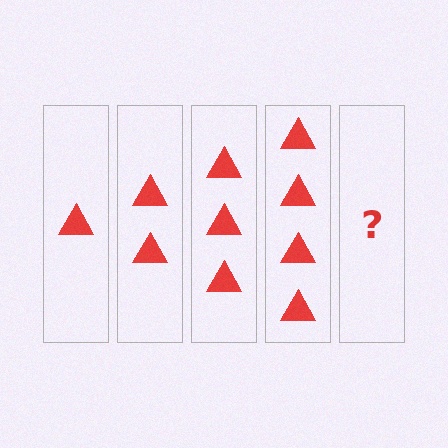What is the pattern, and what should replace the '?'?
The pattern is that each step adds one more triangle. The '?' should be 5 triangles.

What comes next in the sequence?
The next element should be 5 triangles.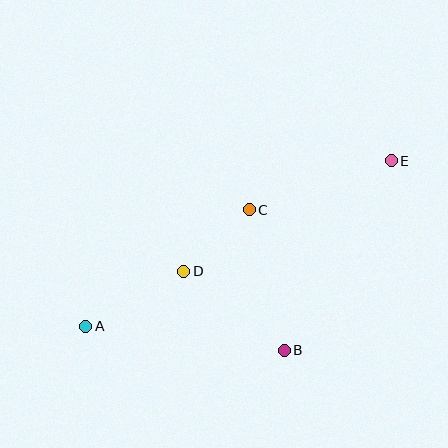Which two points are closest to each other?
Points C and D are closest to each other.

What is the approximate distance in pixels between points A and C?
The distance between A and C is approximately 201 pixels.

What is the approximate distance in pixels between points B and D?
The distance between B and D is approximately 128 pixels.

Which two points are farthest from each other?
Points A and E are farthest from each other.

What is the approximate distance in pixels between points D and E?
The distance between D and E is approximately 235 pixels.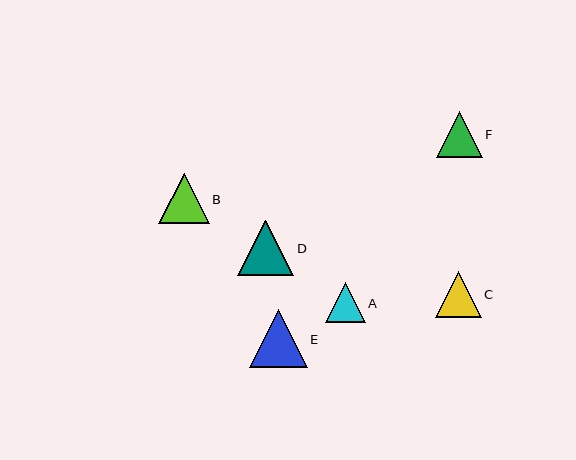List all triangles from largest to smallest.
From largest to smallest: E, D, B, F, C, A.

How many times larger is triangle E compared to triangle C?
Triangle E is approximately 1.3 times the size of triangle C.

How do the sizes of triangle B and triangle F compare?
Triangle B and triangle F are approximately the same size.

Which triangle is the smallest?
Triangle A is the smallest with a size of approximately 40 pixels.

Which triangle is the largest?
Triangle E is the largest with a size of approximately 58 pixels.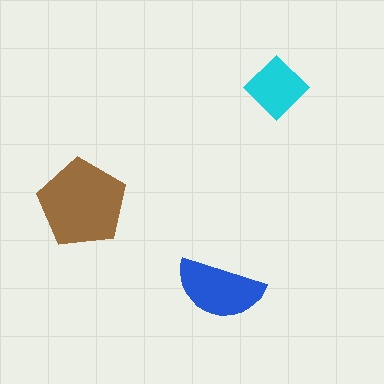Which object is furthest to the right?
The cyan diamond is rightmost.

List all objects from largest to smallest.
The brown pentagon, the blue semicircle, the cyan diamond.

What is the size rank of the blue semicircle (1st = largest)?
2nd.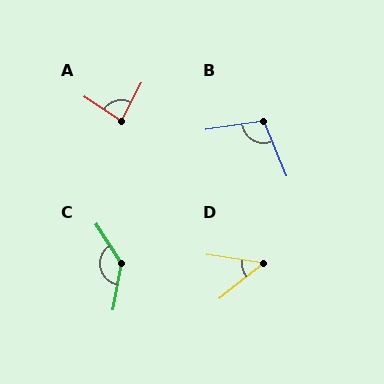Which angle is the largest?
C, at approximately 137 degrees.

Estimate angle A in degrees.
Approximately 84 degrees.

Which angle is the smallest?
D, at approximately 47 degrees.